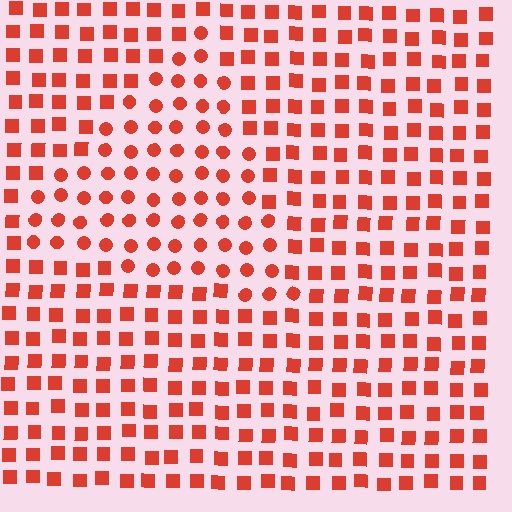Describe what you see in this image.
The image is filled with small red elements arranged in a uniform grid. A triangle-shaped region contains circles, while the surrounding area contains squares. The boundary is defined purely by the change in element shape.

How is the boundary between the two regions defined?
The boundary is defined by a change in element shape: circles inside vs. squares outside. All elements share the same color and spacing.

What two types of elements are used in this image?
The image uses circles inside the triangle region and squares outside it.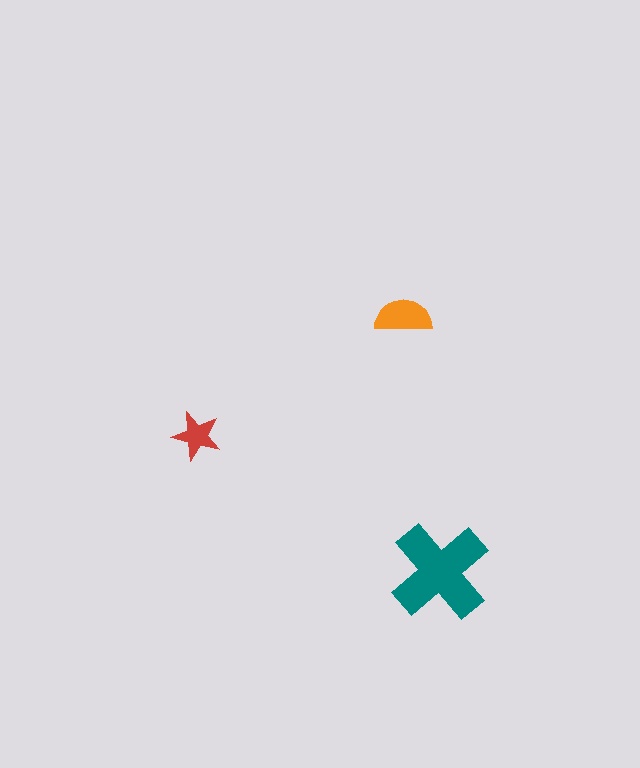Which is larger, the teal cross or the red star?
The teal cross.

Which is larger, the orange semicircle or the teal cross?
The teal cross.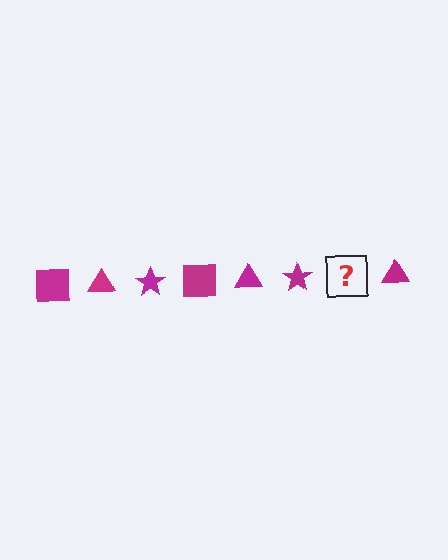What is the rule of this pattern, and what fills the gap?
The rule is that the pattern cycles through square, triangle, star shapes in magenta. The gap should be filled with a magenta square.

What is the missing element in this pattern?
The missing element is a magenta square.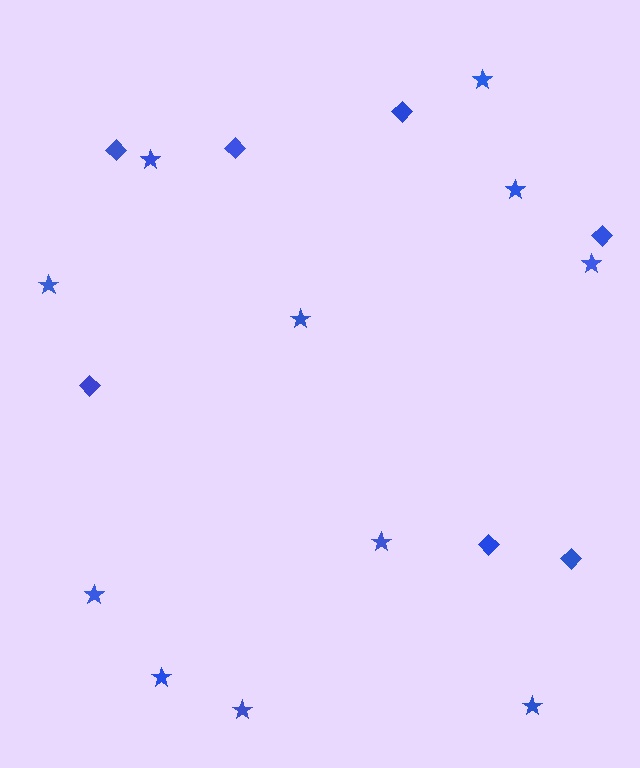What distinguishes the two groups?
There are 2 groups: one group of stars (11) and one group of diamonds (7).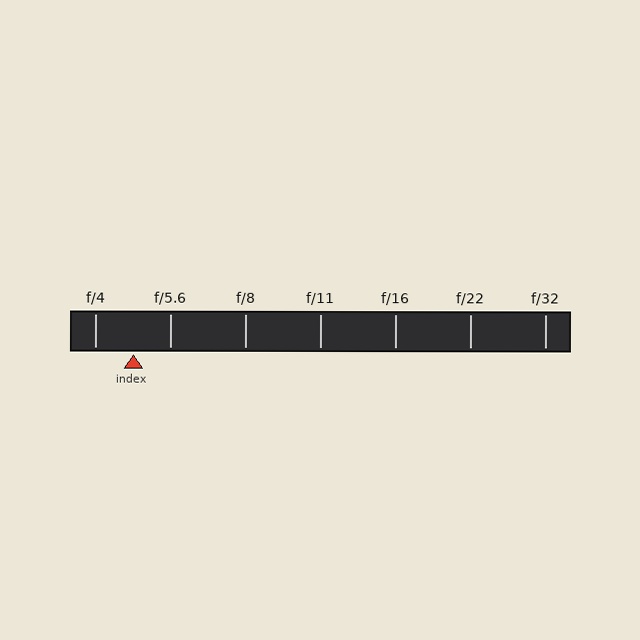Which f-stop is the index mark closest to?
The index mark is closest to f/5.6.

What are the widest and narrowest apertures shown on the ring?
The widest aperture shown is f/4 and the narrowest is f/32.